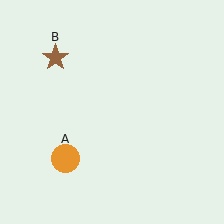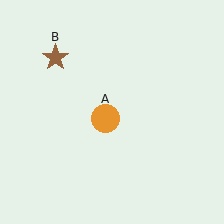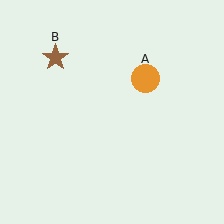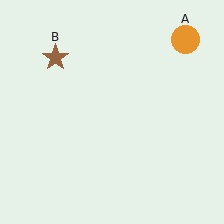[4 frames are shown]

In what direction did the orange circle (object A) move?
The orange circle (object A) moved up and to the right.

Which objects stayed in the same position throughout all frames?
Brown star (object B) remained stationary.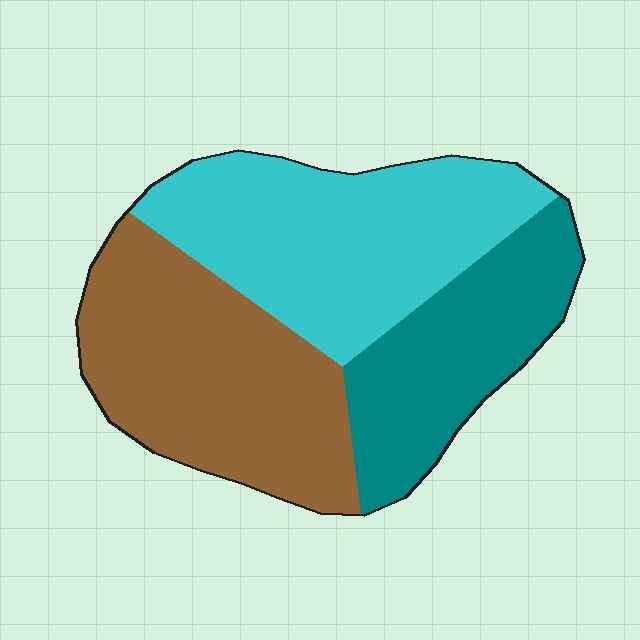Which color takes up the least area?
Teal, at roughly 25%.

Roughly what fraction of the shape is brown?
Brown covers 37% of the shape.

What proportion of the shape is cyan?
Cyan takes up about three eighths (3/8) of the shape.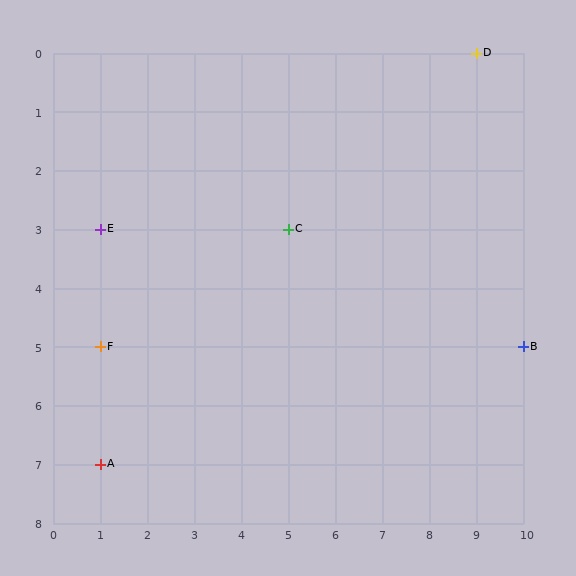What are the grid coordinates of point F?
Point F is at grid coordinates (1, 5).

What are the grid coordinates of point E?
Point E is at grid coordinates (1, 3).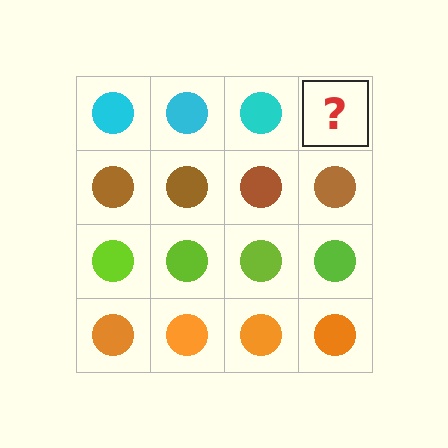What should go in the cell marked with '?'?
The missing cell should contain a cyan circle.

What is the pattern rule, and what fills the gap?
The rule is that each row has a consistent color. The gap should be filled with a cyan circle.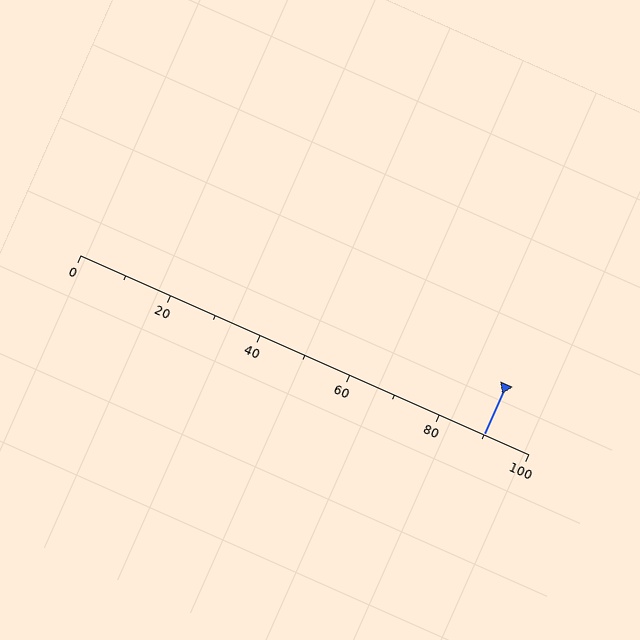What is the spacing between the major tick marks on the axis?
The major ticks are spaced 20 apart.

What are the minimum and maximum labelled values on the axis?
The axis runs from 0 to 100.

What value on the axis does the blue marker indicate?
The marker indicates approximately 90.